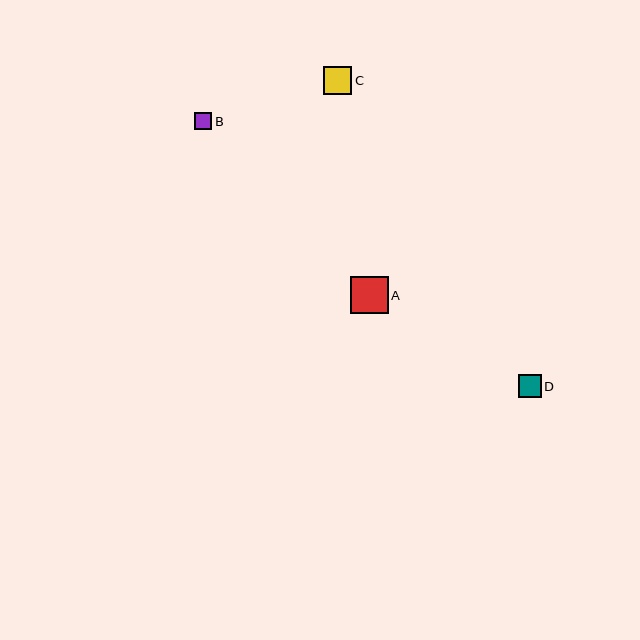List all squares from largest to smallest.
From largest to smallest: A, C, D, B.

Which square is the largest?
Square A is the largest with a size of approximately 38 pixels.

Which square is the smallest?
Square B is the smallest with a size of approximately 17 pixels.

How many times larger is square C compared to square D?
Square C is approximately 1.2 times the size of square D.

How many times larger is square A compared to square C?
Square A is approximately 1.3 times the size of square C.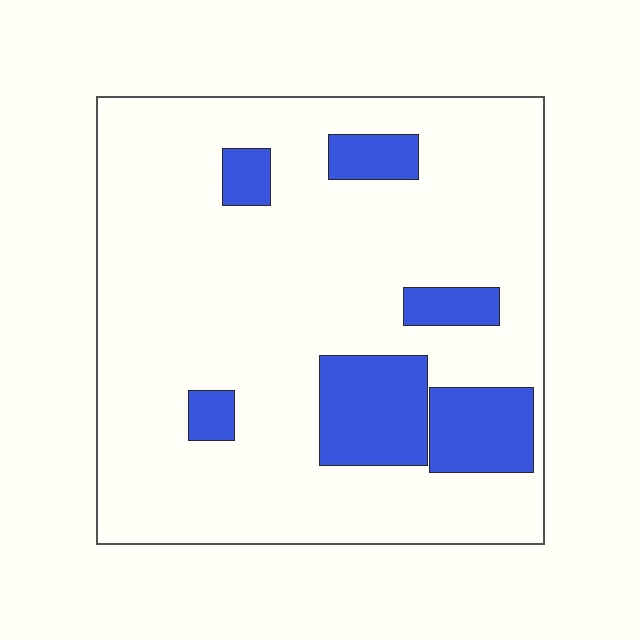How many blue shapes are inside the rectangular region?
6.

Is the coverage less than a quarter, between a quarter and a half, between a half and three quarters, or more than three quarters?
Less than a quarter.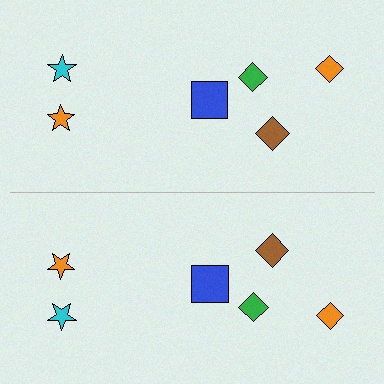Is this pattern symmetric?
Yes, this pattern has bilateral (reflection) symmetry.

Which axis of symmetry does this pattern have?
The pattern has a horizontal axis of symmetry running through the center of the image.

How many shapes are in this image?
There are 12 shapes in this image.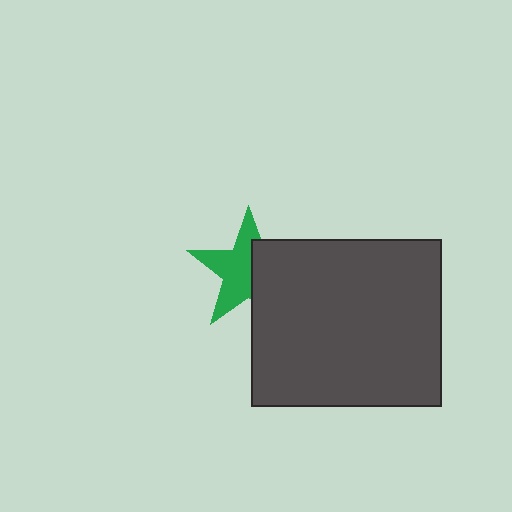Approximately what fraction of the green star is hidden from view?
Roughly 43% of the green star is hidden behind the dark gray rectangle.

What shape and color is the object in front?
The object in front is a dark gray rectangle.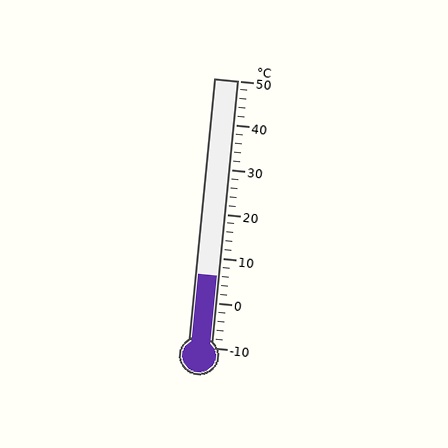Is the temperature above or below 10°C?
The temperature is below 10°C.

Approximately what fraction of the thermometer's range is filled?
The thermometer is filled to approximately 25% of its range.